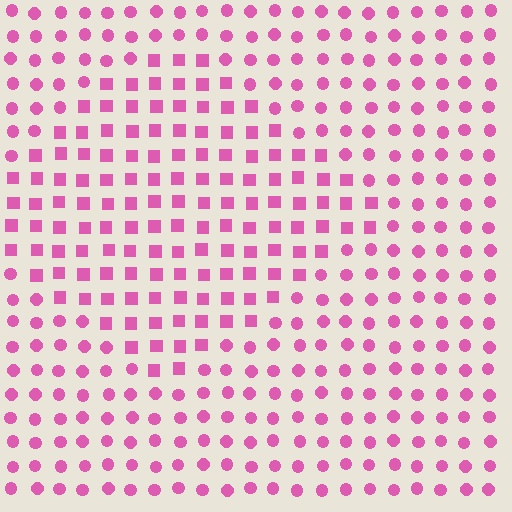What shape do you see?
I see a diamond.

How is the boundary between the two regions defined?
The boundary is defined by a change in element shape: squares inside vs. circles outside. All elements share the same color and spacing.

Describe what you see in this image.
The image is filled with small pink elements arranged in a uniform grid. A diamond-shaped region contains squares, while the surrounding area contains circles. The boundary is defined purely by the change in element shape.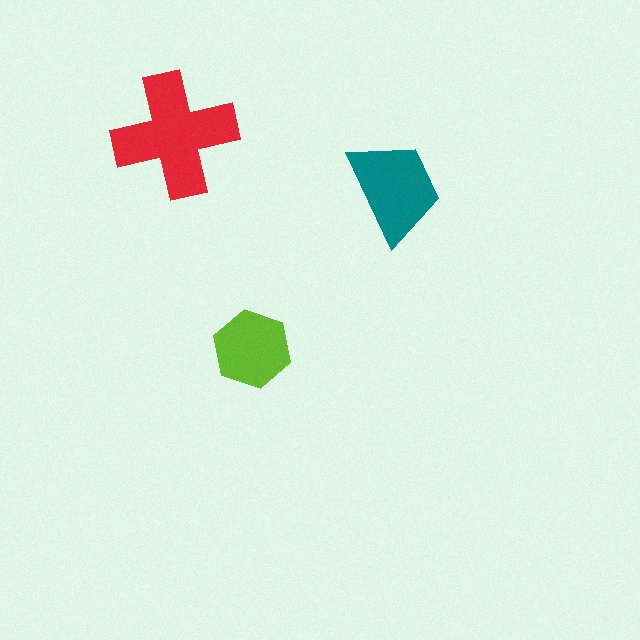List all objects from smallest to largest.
The lime hexagon, the teal trapezoid, the red cross.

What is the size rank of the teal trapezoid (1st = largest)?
2nd.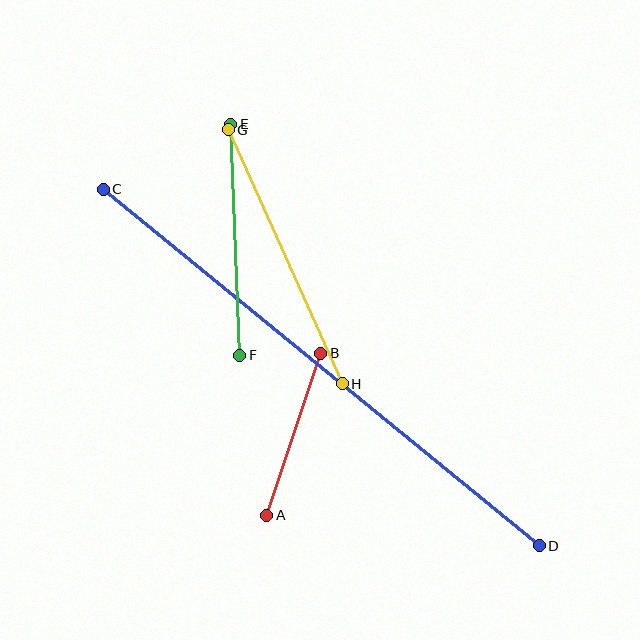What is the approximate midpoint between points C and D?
The midpoint is at approximately (321, 367) pixels.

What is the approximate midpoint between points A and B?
The midpoint is at approximately (294, 434) pixels.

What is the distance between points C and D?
The distance is approximately 563 pixels.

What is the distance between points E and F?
The distance is approximately 231 pixels.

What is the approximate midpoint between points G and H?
The midpoint is at approximately (285, 257) pixels.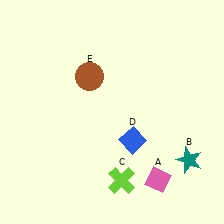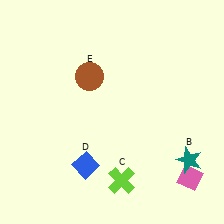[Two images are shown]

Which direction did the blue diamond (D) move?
The blue diamond (D) moved left.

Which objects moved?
The objects that moved are: the pink diamond (A), the blue diamond (D).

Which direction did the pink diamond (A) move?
The pink diamond (A) moved right.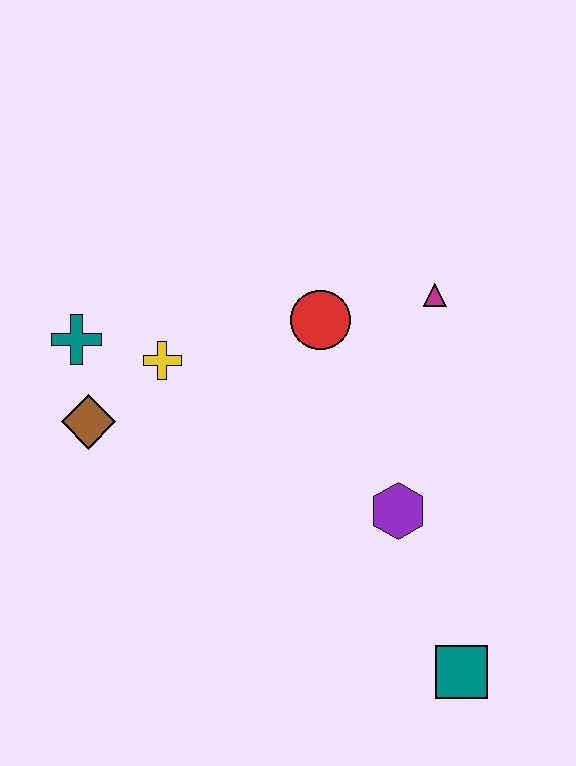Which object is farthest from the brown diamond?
The teal square is farthest from the brown diamond.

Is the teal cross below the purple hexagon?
No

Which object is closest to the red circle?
The magenta triangle is closest to the red circle.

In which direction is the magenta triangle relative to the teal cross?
The magenta triangle is to the right of the teal cross.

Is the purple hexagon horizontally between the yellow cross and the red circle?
No